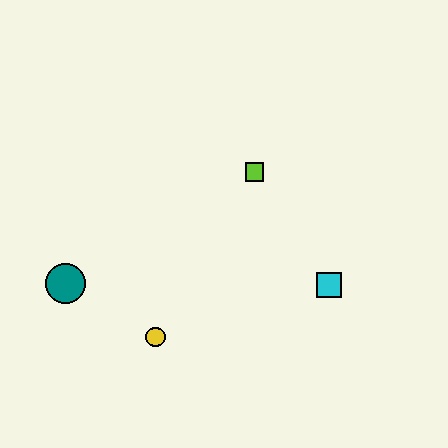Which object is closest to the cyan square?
The lime square is closest to the cyan square.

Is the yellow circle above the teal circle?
No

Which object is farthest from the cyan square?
The teal circle is farthest from the cyan square.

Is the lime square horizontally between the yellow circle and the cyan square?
Yes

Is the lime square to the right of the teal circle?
Yes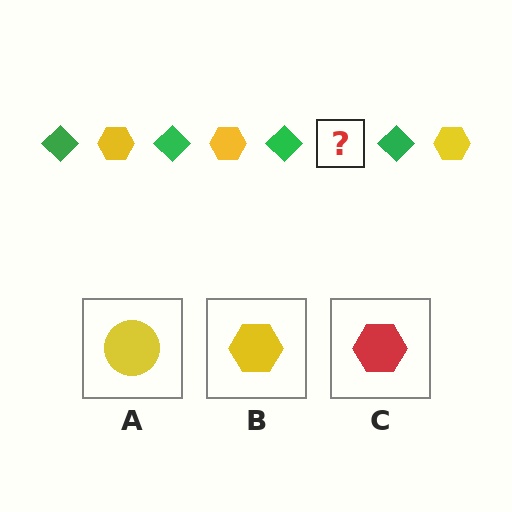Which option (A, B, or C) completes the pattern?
B.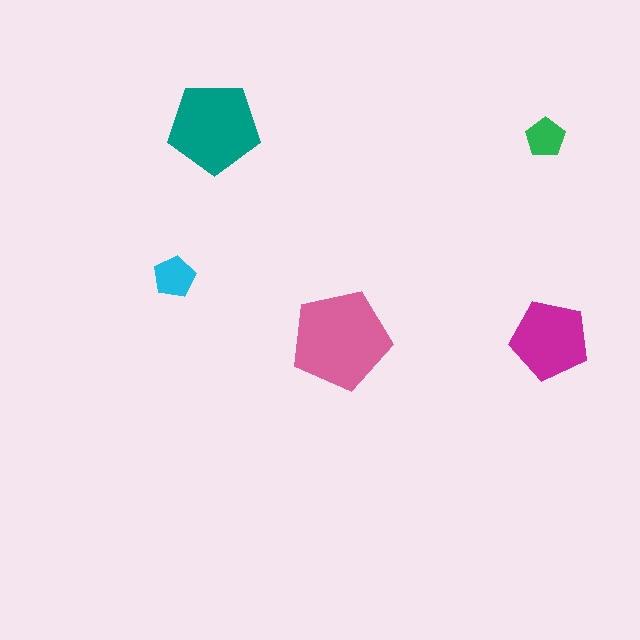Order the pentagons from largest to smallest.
the pink one, the teal one, the magenta one, the cyan one, the green one.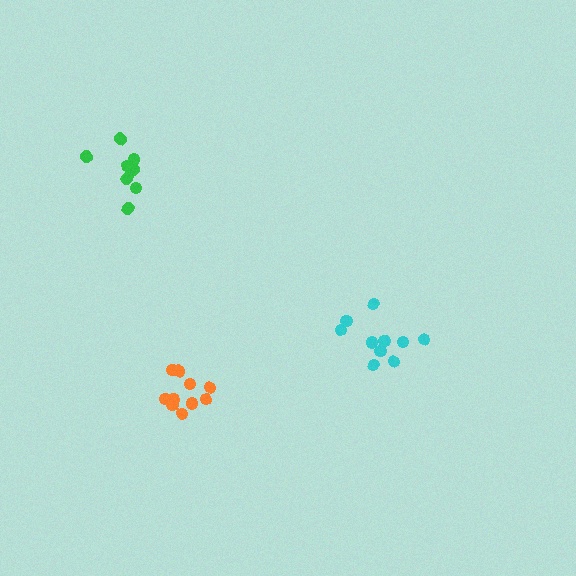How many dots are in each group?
Group 1: 10 dots, Group 2: 8 dots, Group 3: 10 dots (28 total).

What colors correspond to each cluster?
The clusters are colored: orange, green, cyan.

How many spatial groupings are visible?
There are 3 spatial groupings.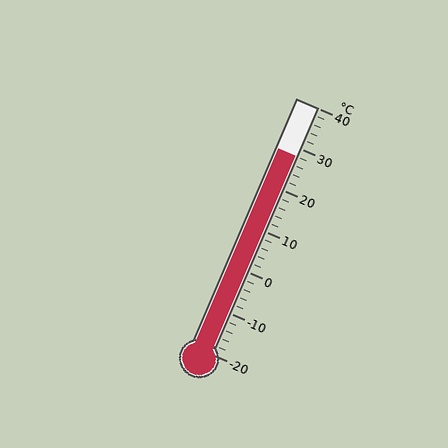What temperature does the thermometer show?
The thermometer shows approximately 28°C.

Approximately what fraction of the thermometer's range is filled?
The thermometer is filled to approximately 80% of its range.